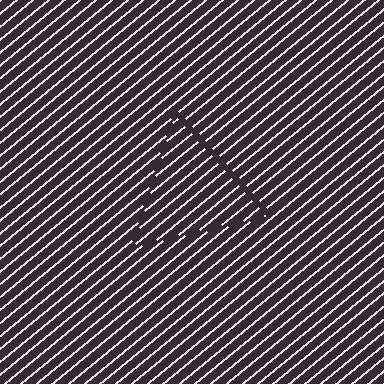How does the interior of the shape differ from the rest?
The interior of the shape contains the same grating, shifted by half a period — the contour is defined by the phase discontinuity where line-ends from the inner and outer gratings abut.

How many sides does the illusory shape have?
3 sides — the line-ends trace a triangle.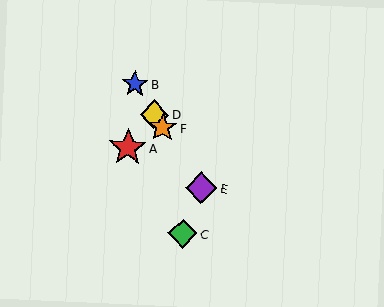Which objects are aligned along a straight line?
Objects B, D, E, F are aligned along a straight line.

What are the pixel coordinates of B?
Object B is at (135, 84).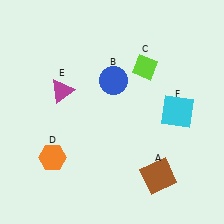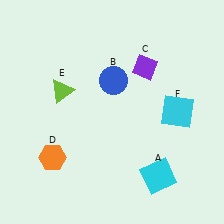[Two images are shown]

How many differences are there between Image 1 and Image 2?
There are 3 differences between the two images.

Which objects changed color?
A changed from brown to cyan. C changed from lime to purple. E changed from magenta to lime.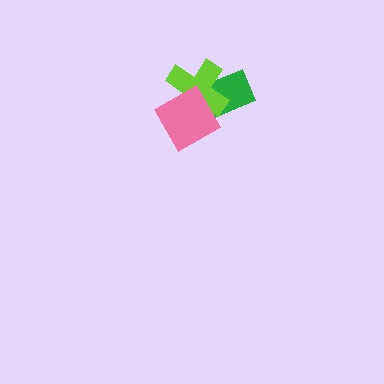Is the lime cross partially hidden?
Yes, it is partially covered by another shape.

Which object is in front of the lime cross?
The pink diamond is in front of the lime cross.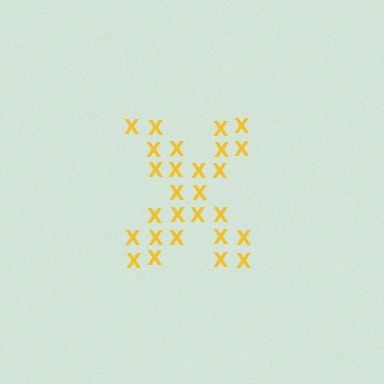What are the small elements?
The small elements are letter X's.